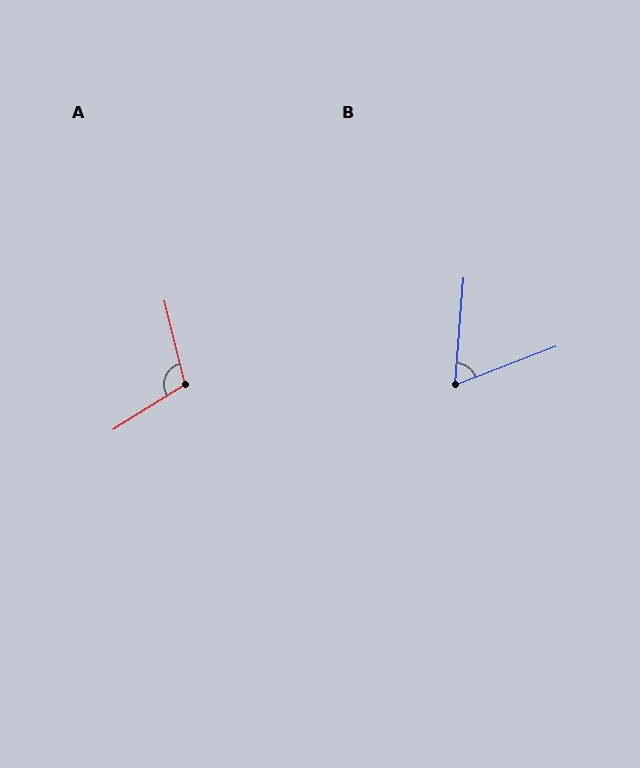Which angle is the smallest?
B, at approximately 64 degrees.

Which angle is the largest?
A, at approximately 108 degrees.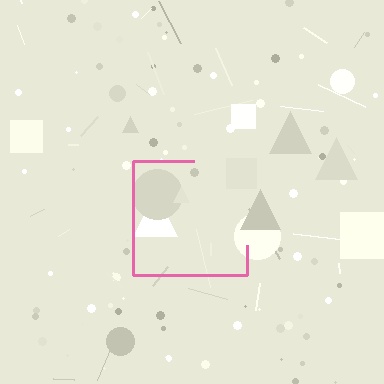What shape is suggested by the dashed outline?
The dashed outline suggests a square.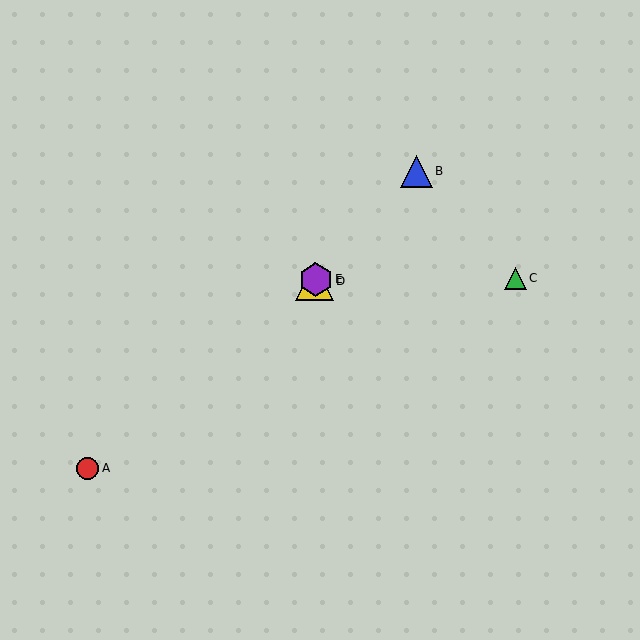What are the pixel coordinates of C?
Object C is at (515, 278).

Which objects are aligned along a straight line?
Objects B, D, E are aligned along a straight line.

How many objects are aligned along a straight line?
3 objects (B, D, E) are aligned along a straight line.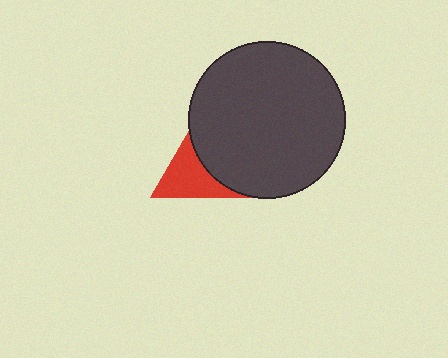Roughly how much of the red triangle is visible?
A small part of it is visible (roughly 42%).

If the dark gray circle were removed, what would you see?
You would see the complete red triangle.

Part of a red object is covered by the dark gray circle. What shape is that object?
It is a triangle.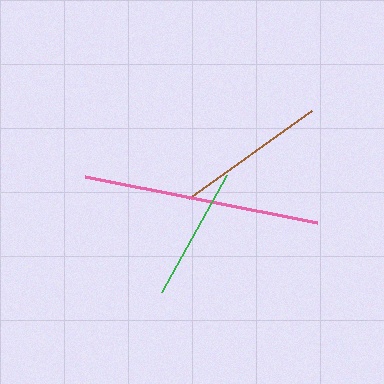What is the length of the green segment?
The green segment is approximately 134 pixels long.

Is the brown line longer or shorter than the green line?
The brown line is longer than the green line.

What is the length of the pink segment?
The pink segment is approximately 236 pixels long.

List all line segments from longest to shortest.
From longest to shortest: pink, brown, green.